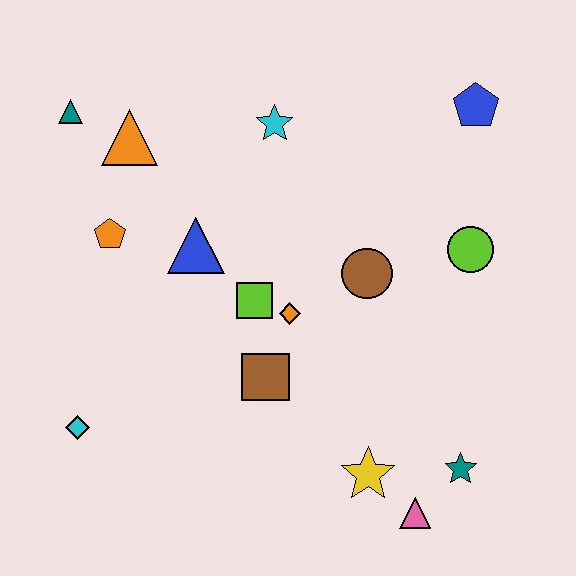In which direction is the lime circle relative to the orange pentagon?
The lime circle is to the right of the orange pentagon.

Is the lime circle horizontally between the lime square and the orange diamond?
No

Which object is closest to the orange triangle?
The teal triangle is closest to the orange triangle.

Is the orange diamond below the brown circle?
Yes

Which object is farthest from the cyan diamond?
The blue pentagon is farthest from the cyan diamond.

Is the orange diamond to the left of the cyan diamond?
No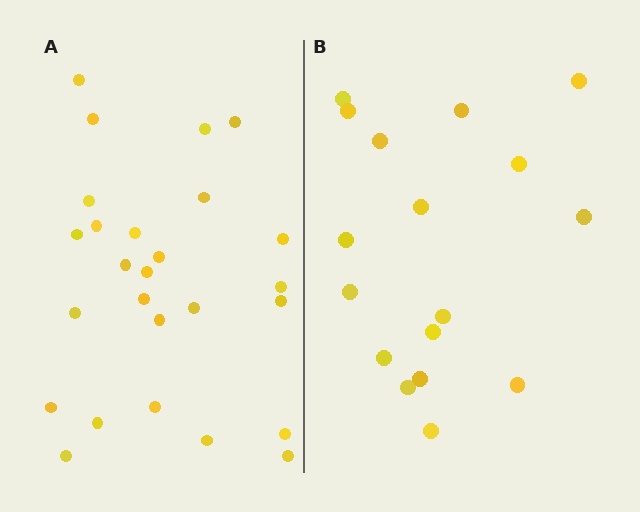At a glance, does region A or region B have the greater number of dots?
Region A (the left region) has more dots.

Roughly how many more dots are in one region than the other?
Region A has roughly 8 or so more dots than region B.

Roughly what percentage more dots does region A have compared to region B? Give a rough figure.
About 55% more.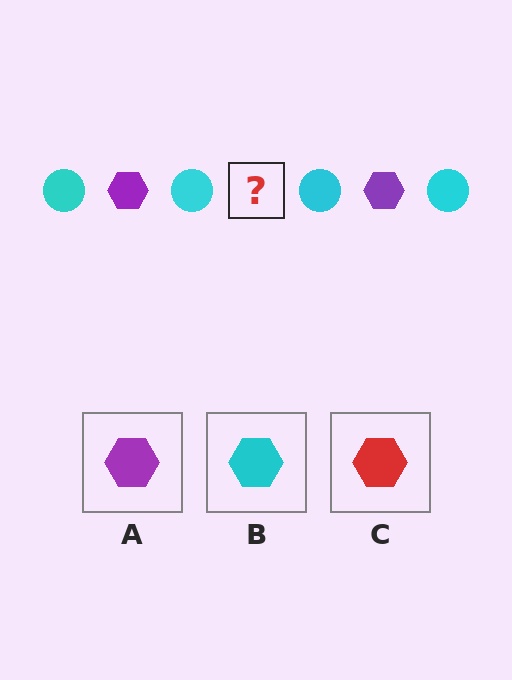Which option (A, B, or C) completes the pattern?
A.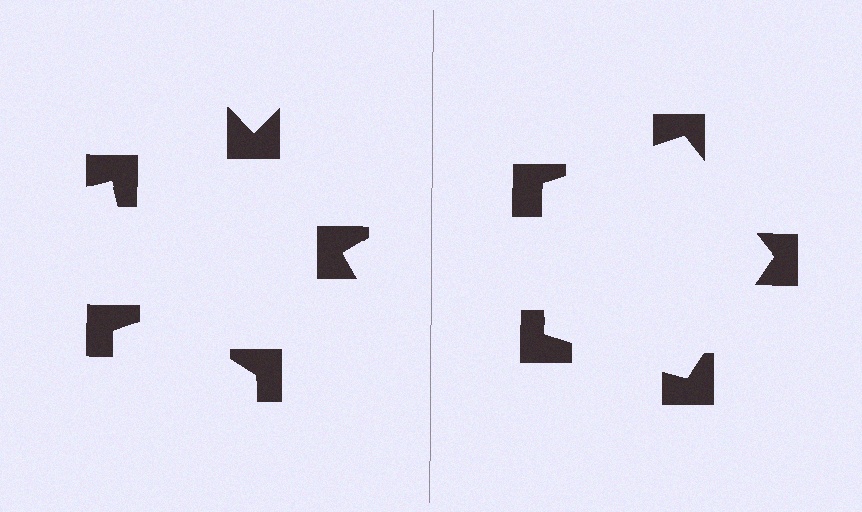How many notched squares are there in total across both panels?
10 — 5 on each side.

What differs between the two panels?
The notched squares are positioned identically on both sides; only the wedge orientations differ. On the right they align to a pentagon; on the left they are misaligned.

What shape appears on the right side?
An illusory pentagon.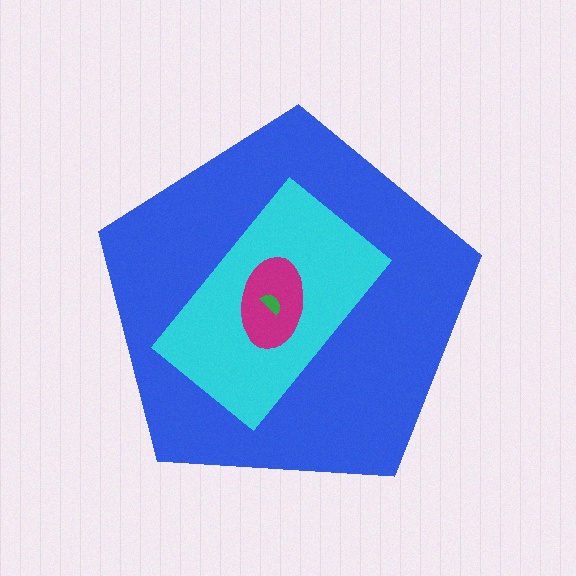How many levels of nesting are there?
4.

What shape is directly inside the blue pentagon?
The cyan rectangle.